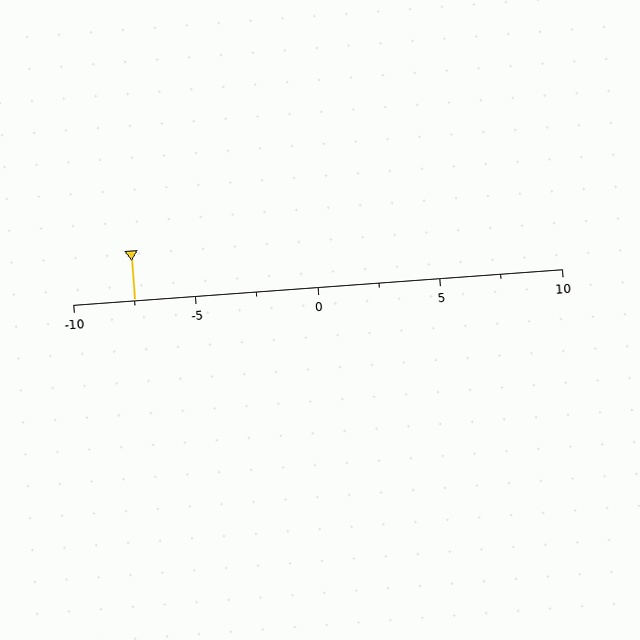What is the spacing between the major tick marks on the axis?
The major ticks are spaced 5 apart.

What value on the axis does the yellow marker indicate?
The marker indicates approximately -7.5.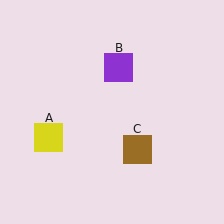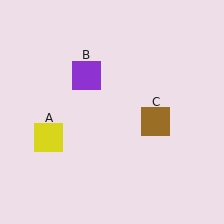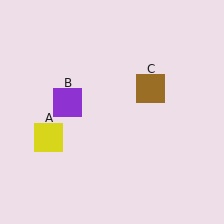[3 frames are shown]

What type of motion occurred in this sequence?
The purple square (object B), brown square (object C) rotated counterclockwise around the center of the scene.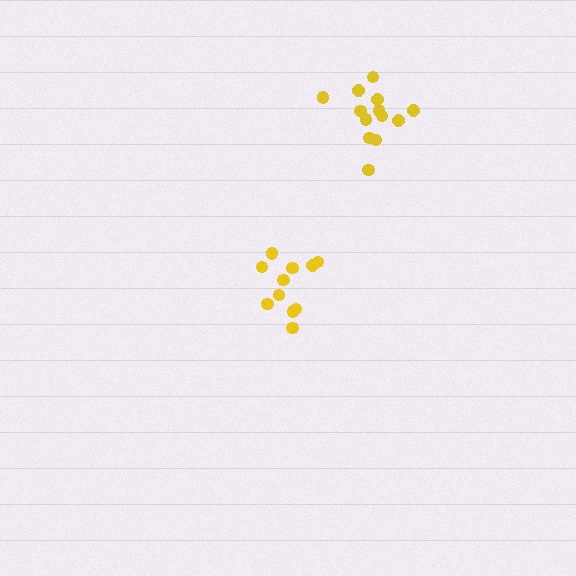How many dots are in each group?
Group 1: 13 dots, Group 2: 11 dots (24 total).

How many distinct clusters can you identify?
There are 2 distinct clusters.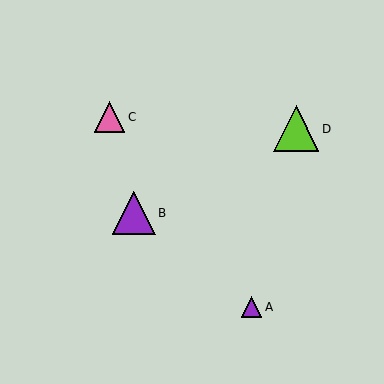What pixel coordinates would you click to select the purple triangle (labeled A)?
Click at (251, 307) to select the purple triangle A.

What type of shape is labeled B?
Shape B is a purple triangle.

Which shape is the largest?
The lime triangle (labeled D) is the largest.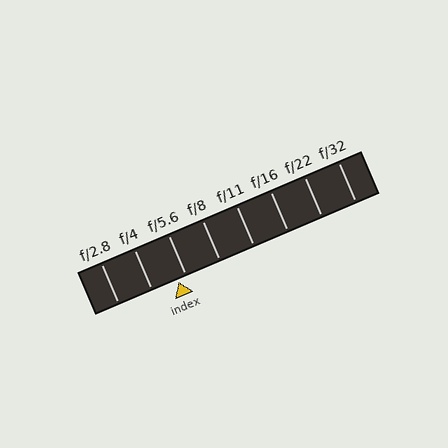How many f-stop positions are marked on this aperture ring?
There are 8 f-stop positions marked.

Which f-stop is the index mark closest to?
The index mark is closest to f/5.6.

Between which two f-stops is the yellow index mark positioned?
The index mark is between f/4 and f/5.6.